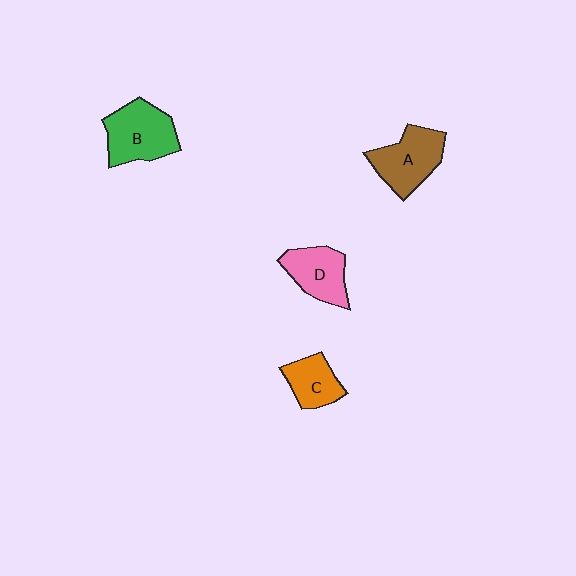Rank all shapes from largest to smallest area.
From largest to smallest: B (green), A (brown), D (pink), C (orange).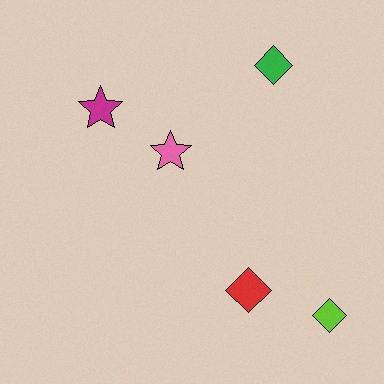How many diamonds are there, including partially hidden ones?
There are 3 diamonds.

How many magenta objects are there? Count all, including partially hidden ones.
There is 1 magenta object.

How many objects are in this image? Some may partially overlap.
There are 5 objects.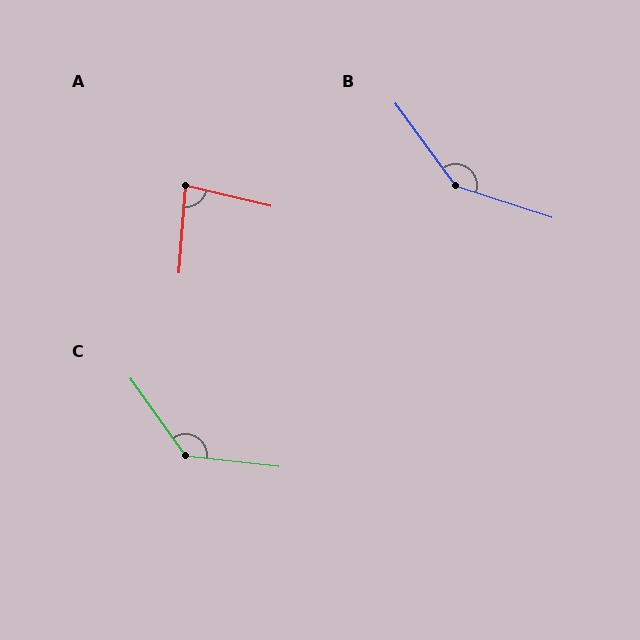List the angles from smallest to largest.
A (81°), C (132°), B (144°).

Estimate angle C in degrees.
Approximately 132 degrees.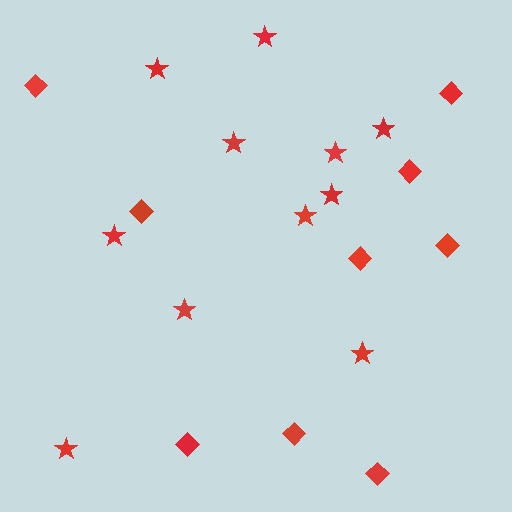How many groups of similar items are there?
There are 2 groups: one group of stars (11) and one group of diamonds (9).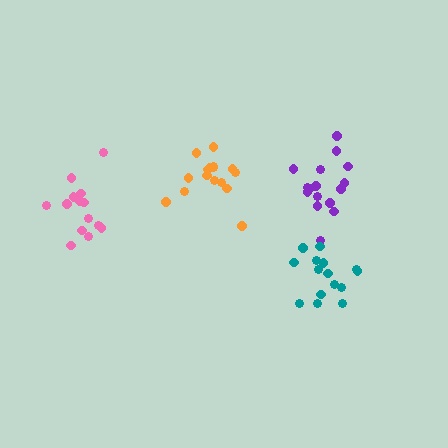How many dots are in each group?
Group 1: 16 dots, Group 2: 16 dots, Group 3: 15 dots, Group 4: 14 dots (61 total).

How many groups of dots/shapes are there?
There are 4 groups.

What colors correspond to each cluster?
The clusters are colored: purple, orange, teal, pink.